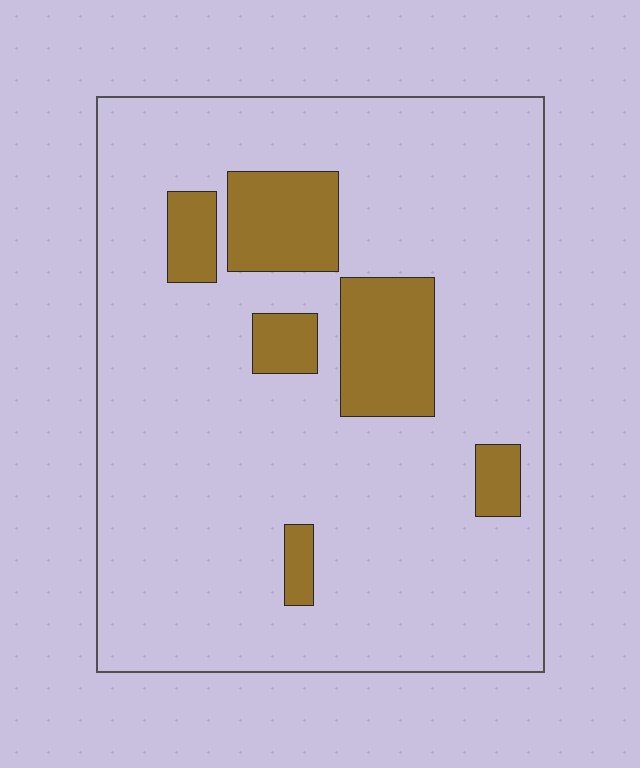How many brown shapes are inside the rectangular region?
6.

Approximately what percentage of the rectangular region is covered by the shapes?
Approximately 15%.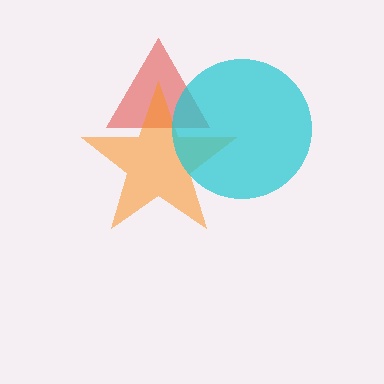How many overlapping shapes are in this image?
There are 3 overlapping shapes in the image.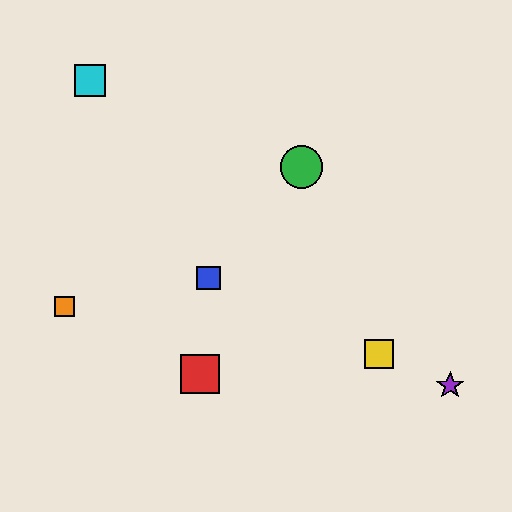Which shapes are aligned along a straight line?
The blue square, the yellow square, the purple star are aligned along a straight line.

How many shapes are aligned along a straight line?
3 shapes (the blue square, the yellow square, the purple star) are aligned along a straight line.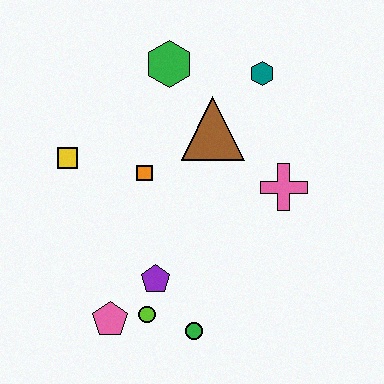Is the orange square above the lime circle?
Yes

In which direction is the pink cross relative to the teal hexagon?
The pink cross is below the teal hexagon.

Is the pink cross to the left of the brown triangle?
No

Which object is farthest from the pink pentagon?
The teal hexagon is farthest from the pink pentagon.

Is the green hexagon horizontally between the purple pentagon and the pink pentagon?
No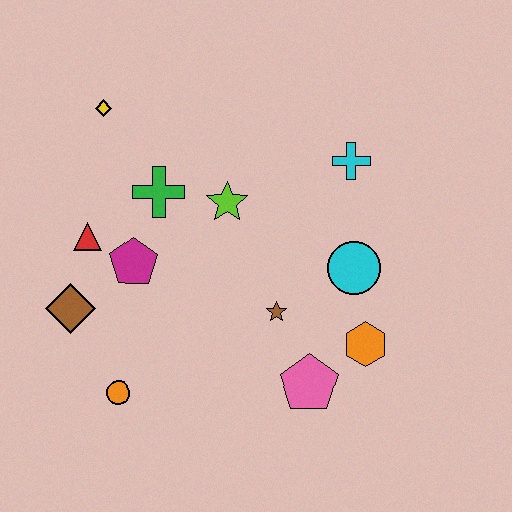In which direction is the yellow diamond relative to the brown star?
The yellow diamond is above the brown star.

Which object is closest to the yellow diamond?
The green cross is closest to the yellow diamond.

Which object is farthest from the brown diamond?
The cyan cross is farthest from the brown diamond.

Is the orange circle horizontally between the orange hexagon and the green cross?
No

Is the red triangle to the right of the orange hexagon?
No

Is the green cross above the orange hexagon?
Yes